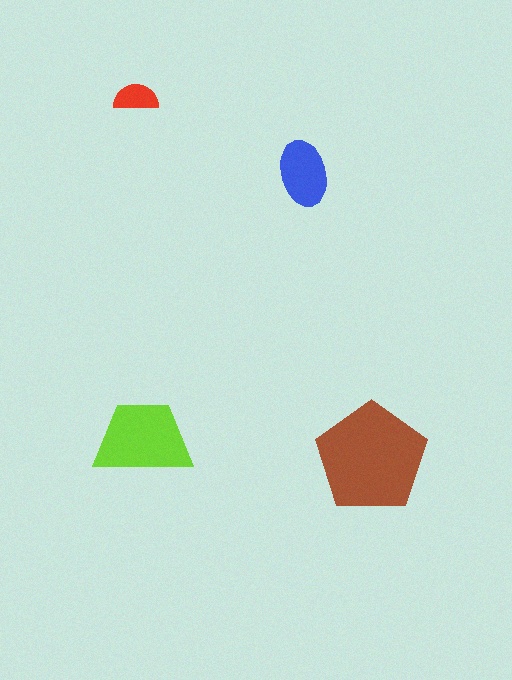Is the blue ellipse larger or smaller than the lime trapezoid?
Smaller.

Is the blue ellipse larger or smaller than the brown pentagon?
Smaller.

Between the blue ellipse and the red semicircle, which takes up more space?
The blue ellipse.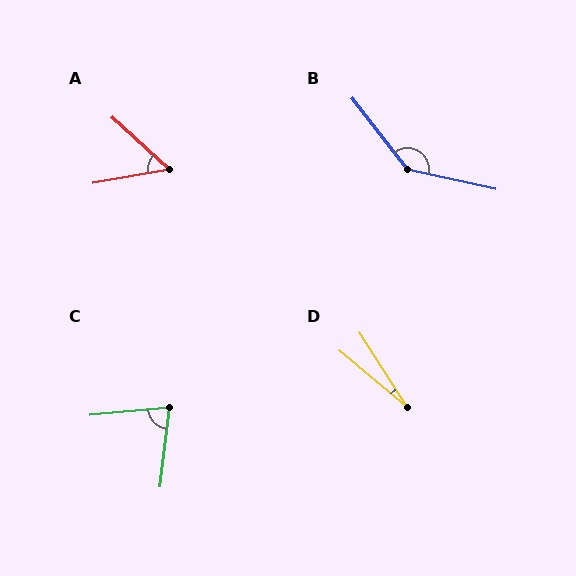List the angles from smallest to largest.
D (17°), A (52°), C (77°), B (140°).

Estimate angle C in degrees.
Approximately 77 degrees.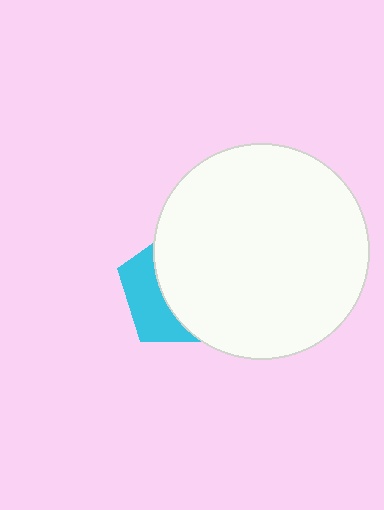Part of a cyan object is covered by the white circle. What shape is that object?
It is a pentagon.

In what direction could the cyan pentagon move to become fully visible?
The cyan pentagon could move left. That would shift it out from behind the white circle entirely.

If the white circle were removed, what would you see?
You would see the complete cyan pentagon.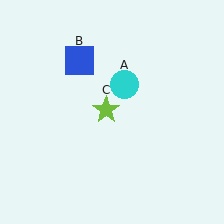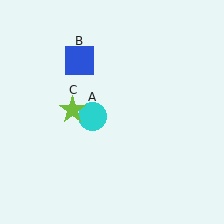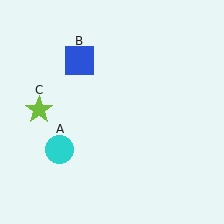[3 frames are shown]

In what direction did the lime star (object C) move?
The lime star (object C) moved left.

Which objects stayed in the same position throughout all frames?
Blue square (object B) remained stationary.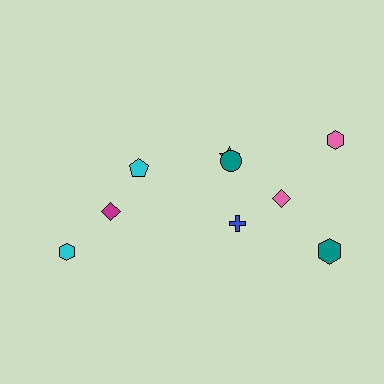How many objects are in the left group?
There are 3 objects.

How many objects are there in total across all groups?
There are 9 objects.